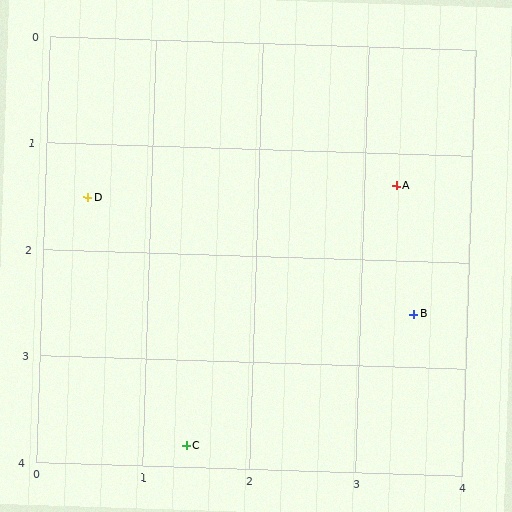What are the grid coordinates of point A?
Point A is at approximately (3.3, 1.3).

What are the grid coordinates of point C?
Point C is at approximately (1.4, 3.8).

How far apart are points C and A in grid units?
Points C and A are about 3.1 grid units apart.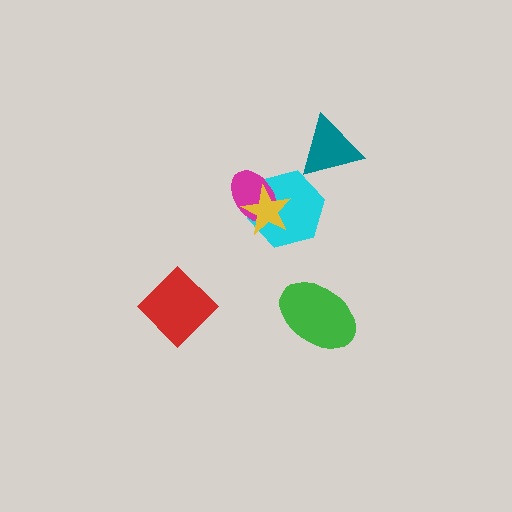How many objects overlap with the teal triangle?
0 objects overlap with the teal triangle.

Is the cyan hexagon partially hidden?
Yes, it is partially covered by another shape.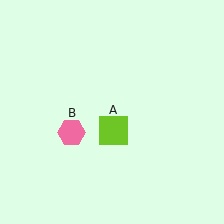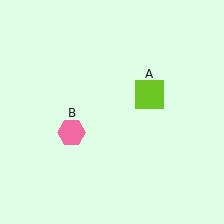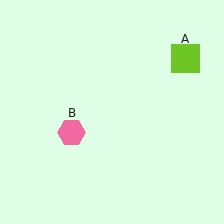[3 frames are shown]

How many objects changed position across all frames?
1 object changed position: lime square (object A).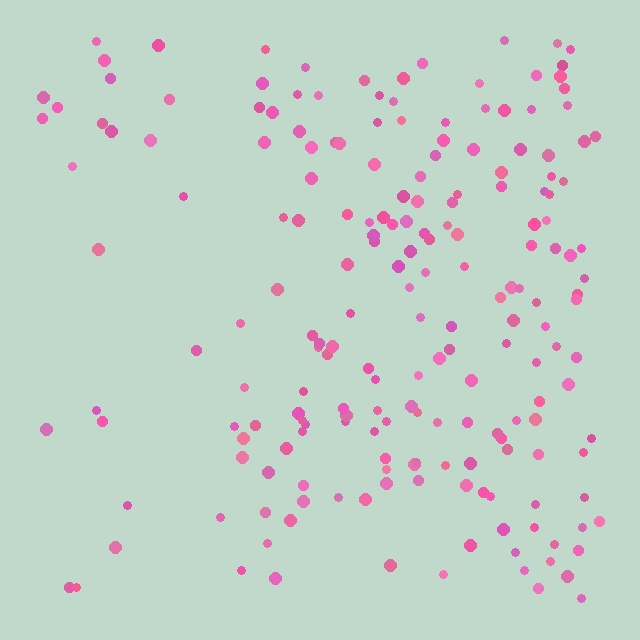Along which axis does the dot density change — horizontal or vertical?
Horizontal.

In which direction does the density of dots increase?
From left to right, with the right side densest.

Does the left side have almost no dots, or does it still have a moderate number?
Still a moderate number, just noticeably fewer than the right.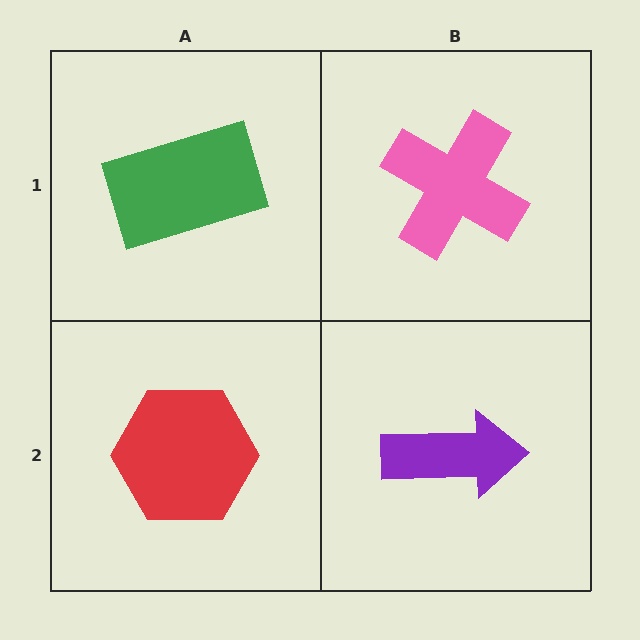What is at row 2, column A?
A red hexagon.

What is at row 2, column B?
A purple arrow.